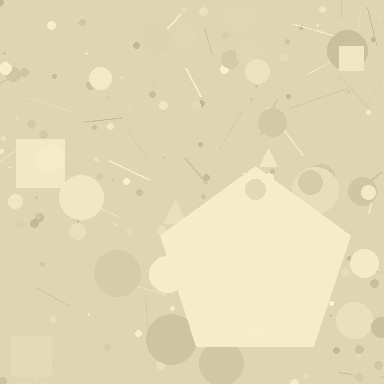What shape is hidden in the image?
A pentagon is hidden in the image.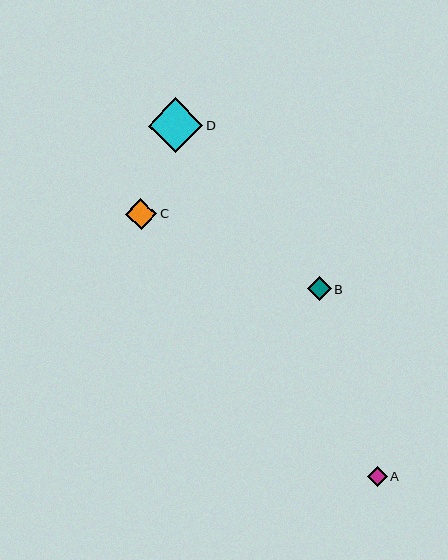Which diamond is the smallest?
Diamond A is the smallest with a size of approximately 20 pixels.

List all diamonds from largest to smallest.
From largest to smallest: D, C, B, A.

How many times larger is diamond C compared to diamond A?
Diamond C is approximately 1.6 times the size of diamond A.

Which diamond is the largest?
Diamond D is the largest with a size of approximately 54 pixels.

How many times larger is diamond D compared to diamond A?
Diamond D is approximately 2.8 times the size of diamond A.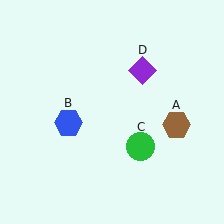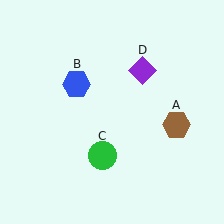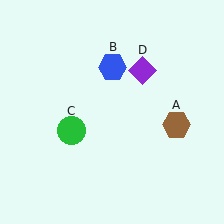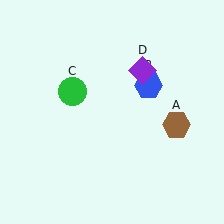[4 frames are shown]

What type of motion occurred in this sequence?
The blue hexagon (object B), green circle (object C) rotated clockwise around the center of the scene.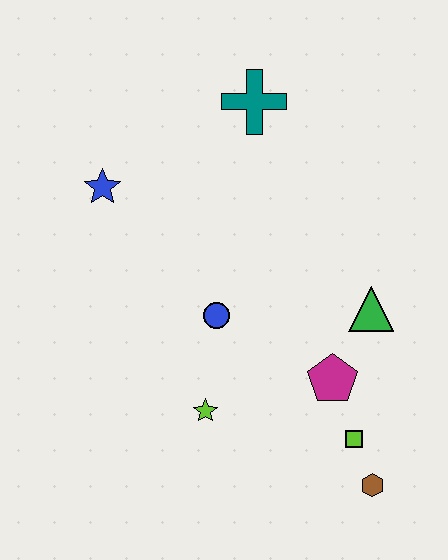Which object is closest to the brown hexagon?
The lime square is closest to the brown hexagon.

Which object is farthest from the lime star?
The teal cross is farthest from the lime star.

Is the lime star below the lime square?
No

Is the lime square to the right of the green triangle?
No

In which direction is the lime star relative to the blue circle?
The lime star is below the blue circle.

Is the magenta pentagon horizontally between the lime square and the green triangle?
No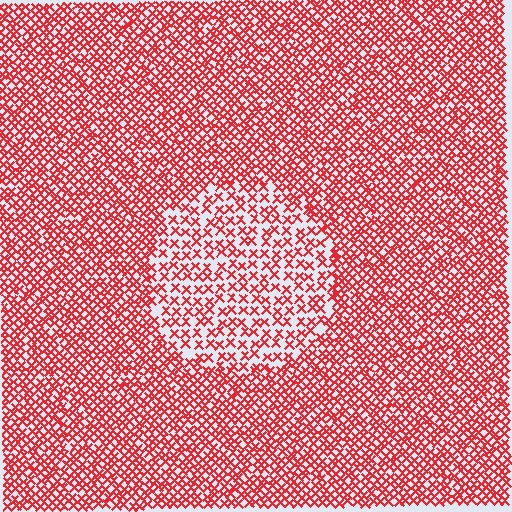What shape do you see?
I see a circle.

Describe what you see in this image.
The image contains small red elements arranged at two different densities. A circle-shaped region is visible where the elements are less densely packed than the surrounding area.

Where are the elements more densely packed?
The elements are more densely packed outside the circle boundary.